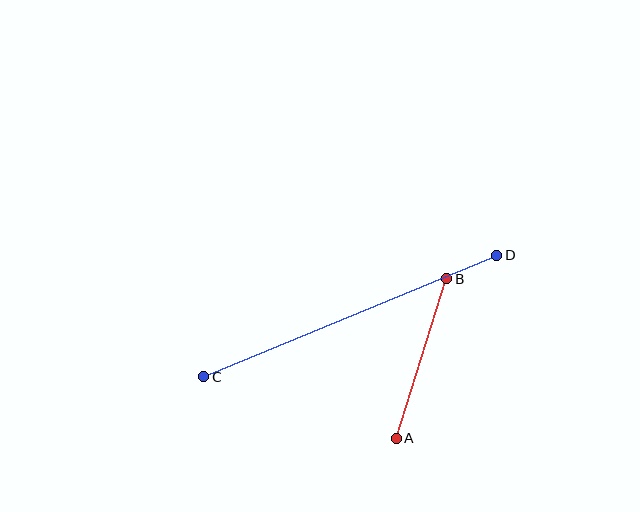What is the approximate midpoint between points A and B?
The midpoint is at approximately (421, 359) pixels.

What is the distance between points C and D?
The distance is approximately 317 pixels.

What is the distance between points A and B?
The distance is approximately 167 pixels.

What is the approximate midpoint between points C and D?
The midpoint is at approximately (350, 316) pixels.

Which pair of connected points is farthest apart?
Points C and D are farthest apart.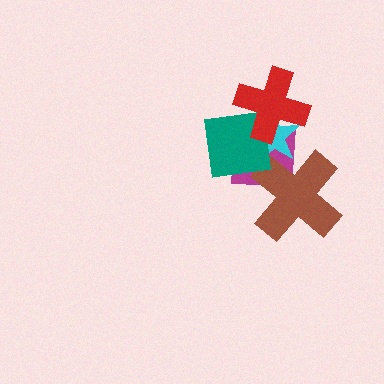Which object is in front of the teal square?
The red cross is in front of the teal square.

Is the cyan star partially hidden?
Yes, it is partially covered by another shape.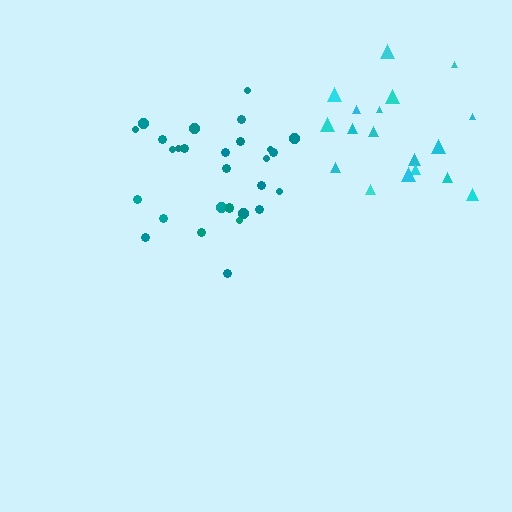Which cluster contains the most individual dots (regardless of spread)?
Teal (29).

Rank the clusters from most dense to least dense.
teal, cyan.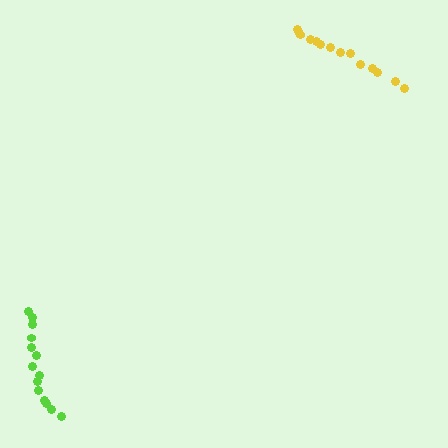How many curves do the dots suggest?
There are 2 distinct paths.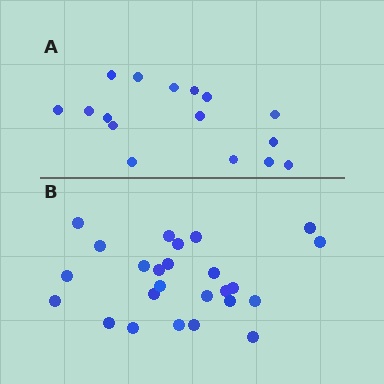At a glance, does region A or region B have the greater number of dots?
Region B (the bottom region) has more dots.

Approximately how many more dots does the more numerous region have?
Region B has roughly 8 or so more dots than region A.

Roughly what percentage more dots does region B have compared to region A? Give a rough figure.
About 55% more.